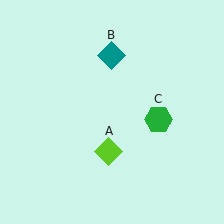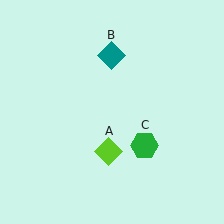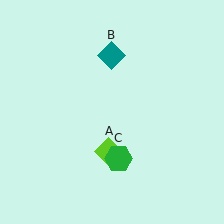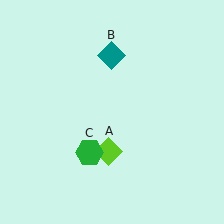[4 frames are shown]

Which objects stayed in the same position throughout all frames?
Lime diamond (object A) and teal diamond (object B) remained stationary.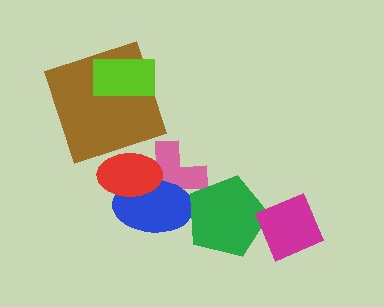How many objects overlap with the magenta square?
0 objects overlap with the magenta square.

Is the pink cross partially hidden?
Yes, it is partially covered by another shape.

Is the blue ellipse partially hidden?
Yes, it is partially covered by another shape.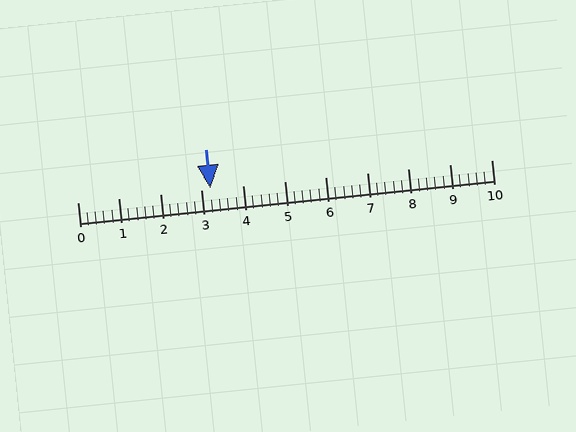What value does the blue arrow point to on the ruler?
The blue arrow points to approximately 3.2.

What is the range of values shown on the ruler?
The ruler shows values from 0 to 10.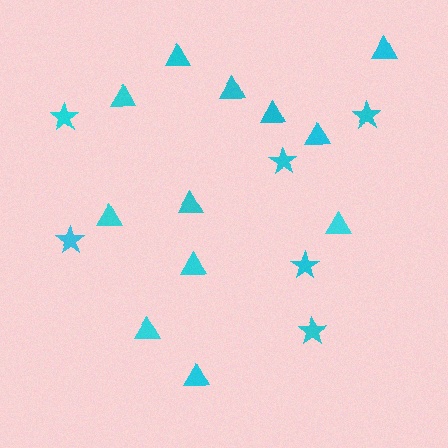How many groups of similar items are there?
There are 2 groups: one group of triangles (12) and one group of stars (6).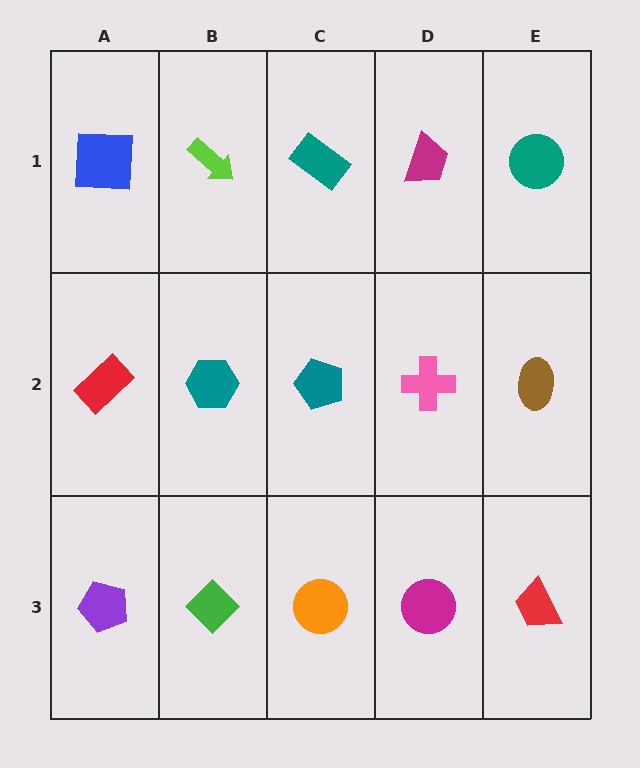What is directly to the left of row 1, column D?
A teal rectangle.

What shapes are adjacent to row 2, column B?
A lime arrow (row 1, column B), a green diamond (row 3, column B), a red rectangle (row 2, column A), a teal pentagon (row 2, column C).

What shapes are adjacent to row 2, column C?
A teal rectangle (row 1, column C), an orange circle (row 3, column C), a teal hexagon (row 2, column B), a pink cross (row 2, column D).